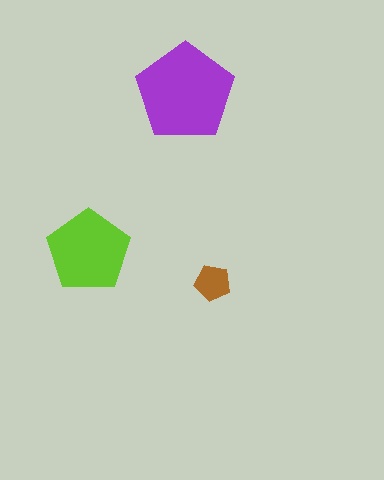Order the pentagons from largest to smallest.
the purple one, the lime one, the brown one.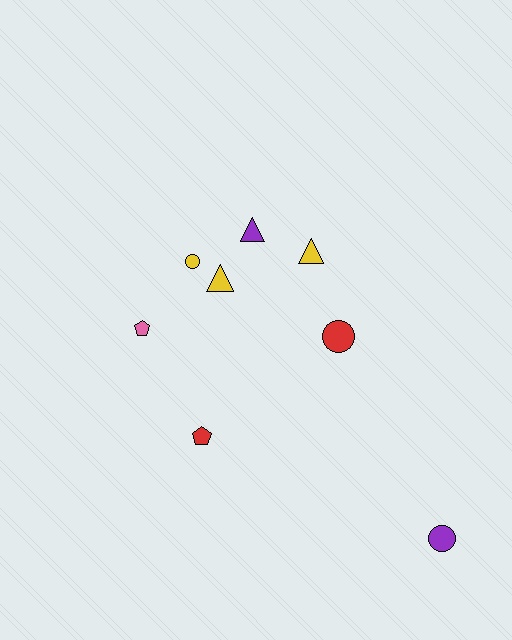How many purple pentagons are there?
There are no purple pentagons.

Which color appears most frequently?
Yellow, with 3 objects.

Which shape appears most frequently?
Circle, with 3 objects.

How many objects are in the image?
There are 8 objects.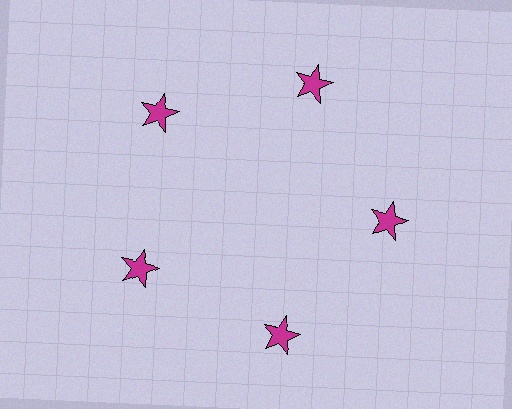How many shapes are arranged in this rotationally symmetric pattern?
There are 5 shapes, arranged in 5 groups of 1.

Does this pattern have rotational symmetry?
Yes, this pattern has 5-fold rotational symmetry. It looks the same after rotating 72 degrees around the center.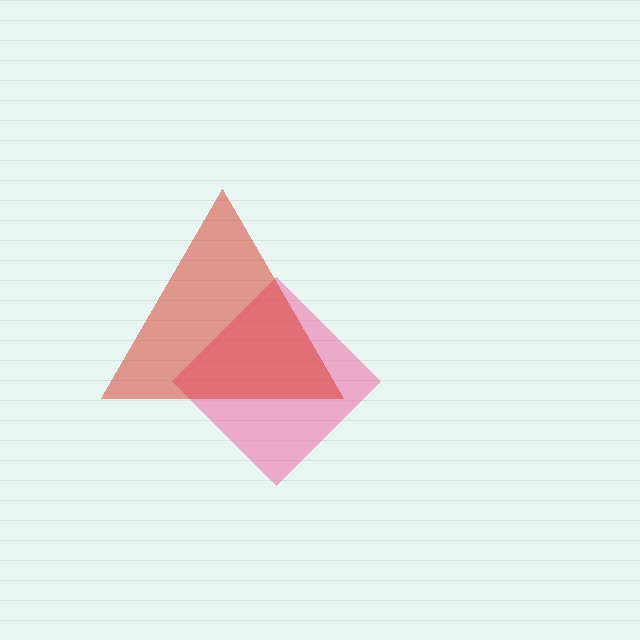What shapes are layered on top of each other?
The layered shapes are: a pink diamond, a red triangle.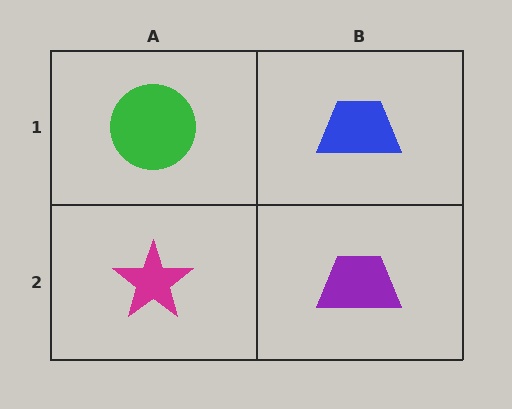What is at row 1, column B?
A blue trapezoid.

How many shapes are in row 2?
2 shapes.